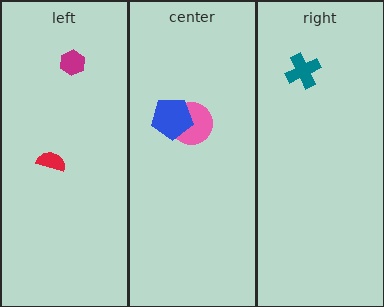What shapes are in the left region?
The red semicircle, the magenta hexagon.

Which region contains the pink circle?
The center region.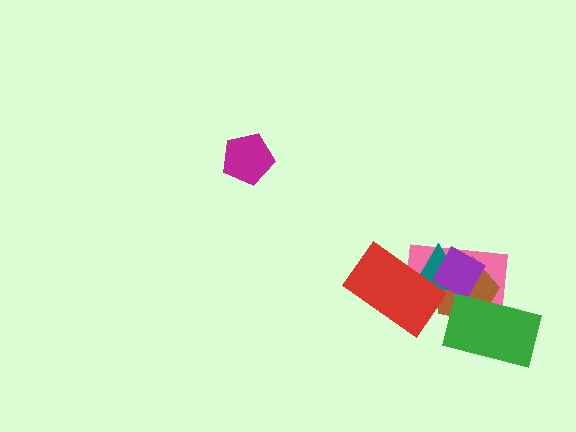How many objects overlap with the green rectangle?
2 objects overlap with the green rectangle.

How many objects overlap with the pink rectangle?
5 objects overlap with the pink rectangle.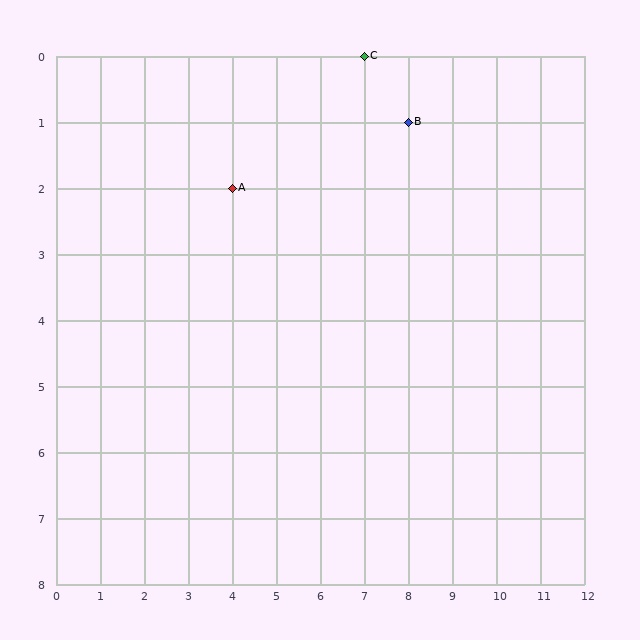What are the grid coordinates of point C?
Point C is at grid coordinates (7, 0).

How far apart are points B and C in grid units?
Points B and C are 1 column and 1 row apart (about 1.4 grid units diagonally).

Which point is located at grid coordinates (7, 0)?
Point C is at (7, 0).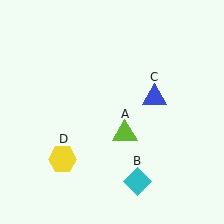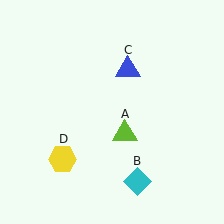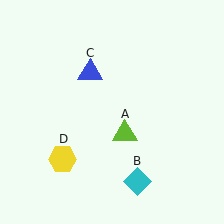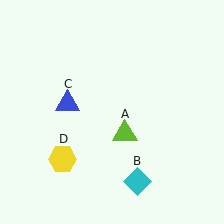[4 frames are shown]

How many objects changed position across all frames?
1 object changed position: blue triangle (object C).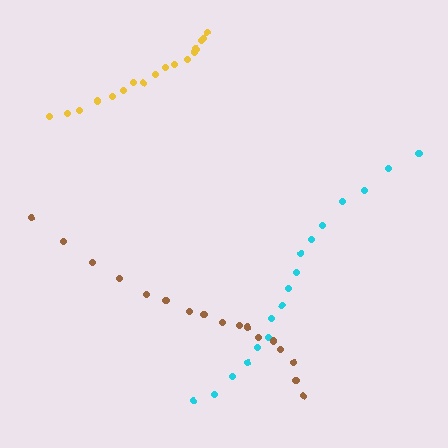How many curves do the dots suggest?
There are 3 distinct paths.